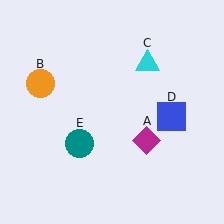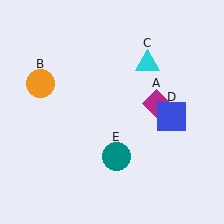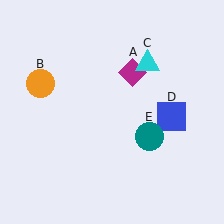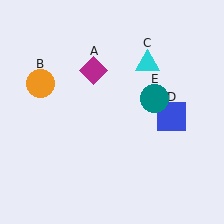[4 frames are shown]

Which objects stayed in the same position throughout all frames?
Orange circle (object B) and cyan triangle (object C) and blue square (object D) remained stationary.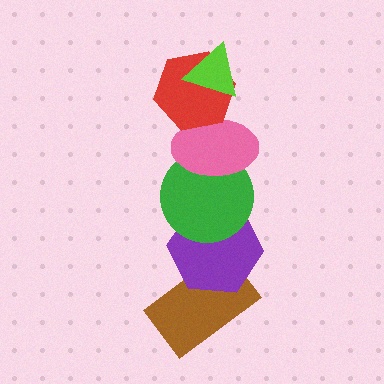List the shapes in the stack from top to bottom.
From top to bottom: the lime triangle, the red hexagon, the pink ellipse, the green circle, the purple hexagon, the brown rectangle.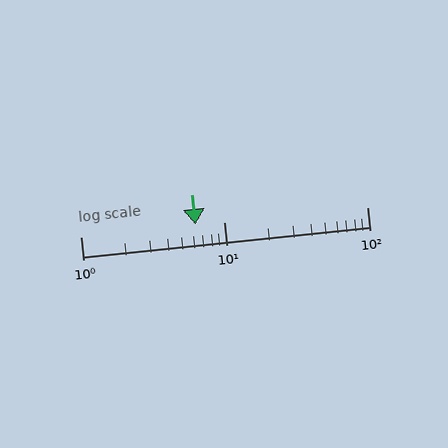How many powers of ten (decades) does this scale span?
The scale spans 2 decades, from 1 to 100.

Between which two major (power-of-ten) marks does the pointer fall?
The pointer is between 1 and 10.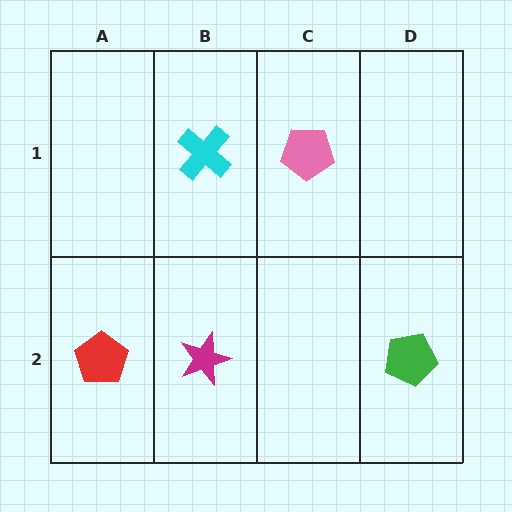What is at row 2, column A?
A red pentagon.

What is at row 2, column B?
A magenta star.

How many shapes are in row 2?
3 shapes.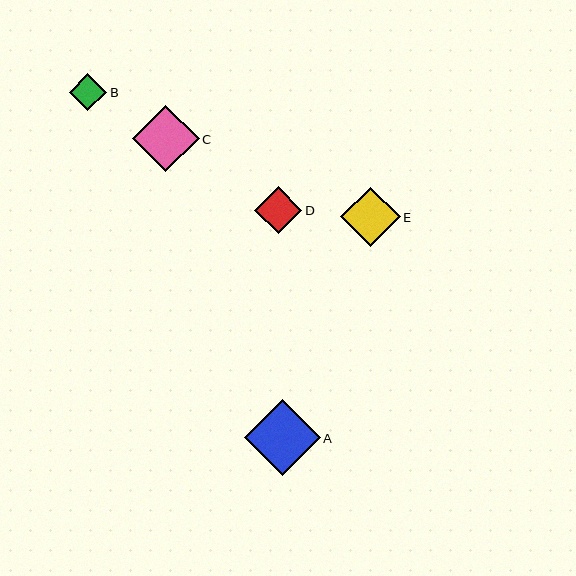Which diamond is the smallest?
Diamond B is the smallest with a size of approximately 37 pixels.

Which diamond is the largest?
Diamond A is the largest with a size of approximately 76 pixels.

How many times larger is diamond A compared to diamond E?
Diamond A is approximately 1.3 times the size of diamond E.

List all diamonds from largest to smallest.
From largest to smallest: A, C, E, D, B.